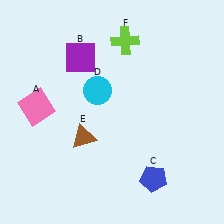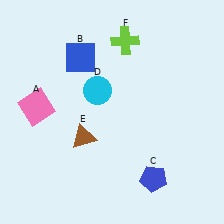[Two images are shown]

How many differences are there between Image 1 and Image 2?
There is 1 difference between the two images.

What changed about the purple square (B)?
In Image 1, B is purple. In Image 2, it changed to blue.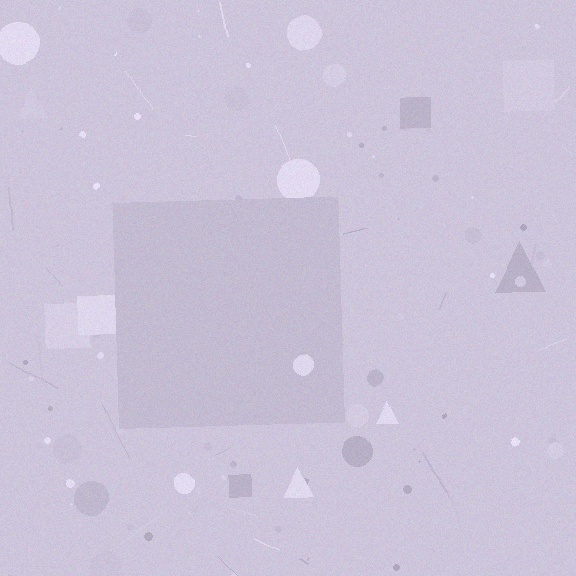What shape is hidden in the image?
A square is hidden in the image.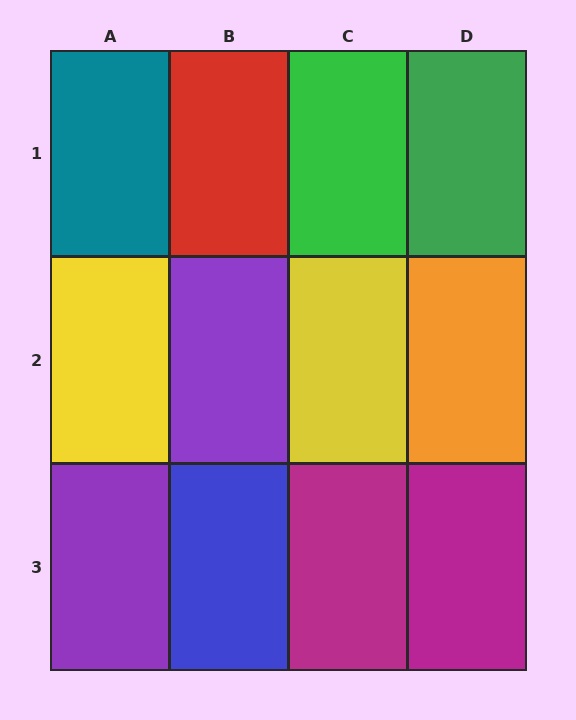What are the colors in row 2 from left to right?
Yellow, purple, yellow, orange.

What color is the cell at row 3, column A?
Purple.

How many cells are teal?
1 cell is teal.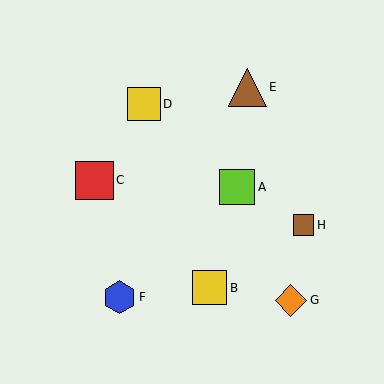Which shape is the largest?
The red square (labeled C) is the largest.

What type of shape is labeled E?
Shape E is a brown triangle.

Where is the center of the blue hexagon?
The center of the blue hexagon is at (120, 297).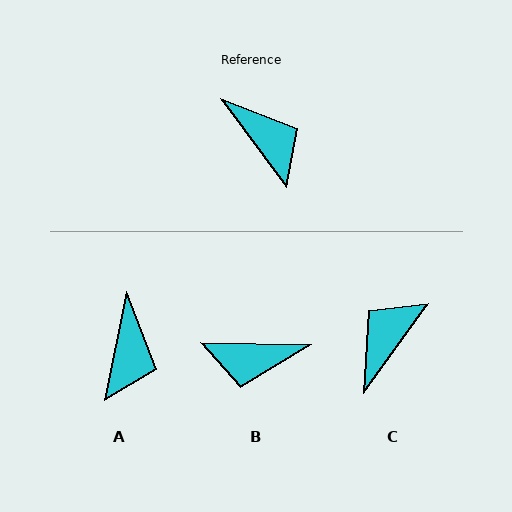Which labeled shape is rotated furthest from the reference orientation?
B, about 128 degrees away.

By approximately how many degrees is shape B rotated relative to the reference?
Approximately 128 degrees clockwise.